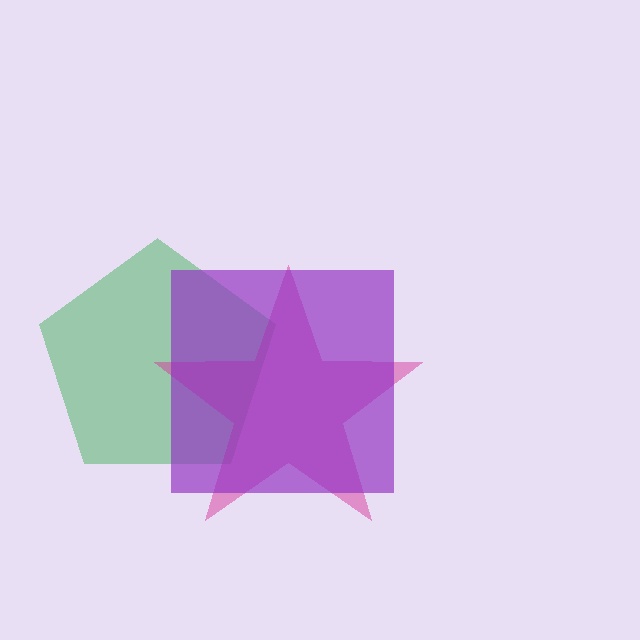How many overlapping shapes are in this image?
There are 3 overlapping shapes in the image.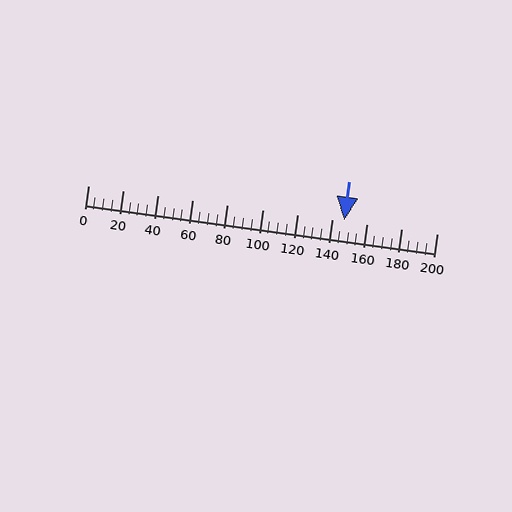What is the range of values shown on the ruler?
The ruler shows values from 0 to 200.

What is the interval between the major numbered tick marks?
The major tick marks are spaced 20 units apart.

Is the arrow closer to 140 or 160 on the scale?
The arrow is closer to 140.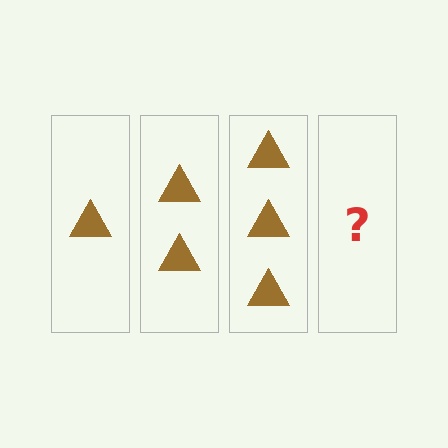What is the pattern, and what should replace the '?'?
The pattern is that each step adds one more triangle. The '?' should be 4 triangles.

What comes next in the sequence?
The next element should be 4 triangles.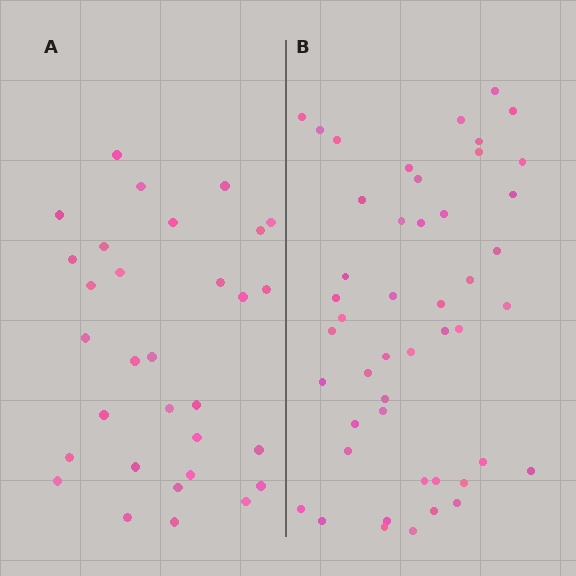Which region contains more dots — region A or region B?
Region B (the right region) has more dots.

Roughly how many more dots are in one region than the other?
Region B has approximately 15 more dots than region A.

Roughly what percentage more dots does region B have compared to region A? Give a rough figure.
About 50% more.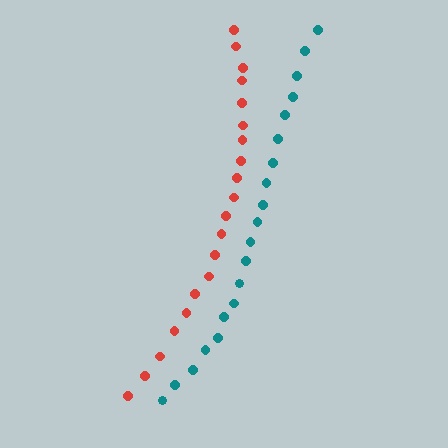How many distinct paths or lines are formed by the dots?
There are 2 distinct paths.